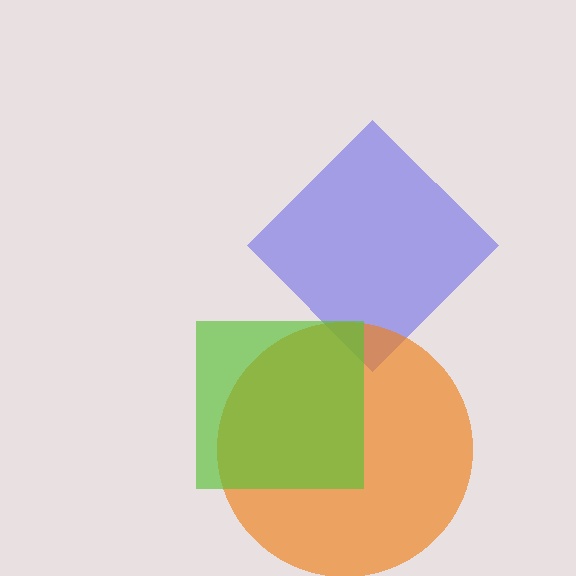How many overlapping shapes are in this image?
There are 3 overlapping shapes in the image.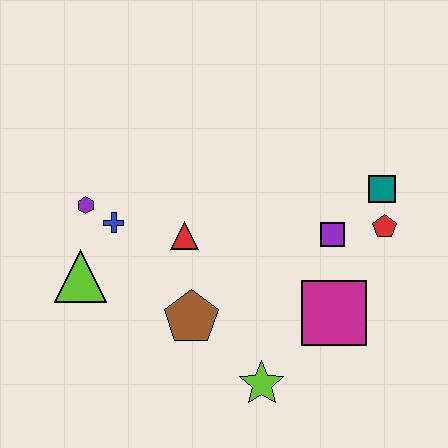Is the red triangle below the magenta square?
No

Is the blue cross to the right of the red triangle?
No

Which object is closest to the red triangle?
The blue cross is closest to the red triangle.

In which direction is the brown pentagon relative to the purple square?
The brown pentagon is to the left of the purple square.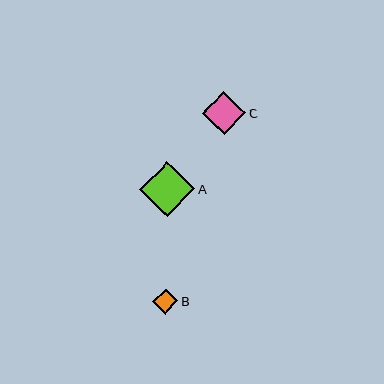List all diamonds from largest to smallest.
From largest to smallest: A, C, B.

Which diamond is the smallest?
Diamond B is the smallest with a size of approximately 25 pixels.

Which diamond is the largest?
Diamond A is the largest with a size of approximately 55 pixels.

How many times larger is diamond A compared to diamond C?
Diamond A is approximately 1.3 times the size of diamond C.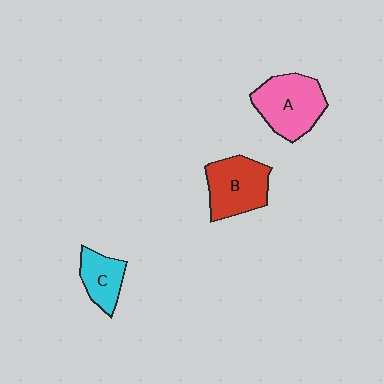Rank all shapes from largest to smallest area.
From largest to smallest: A (pink), B (red), C (cyan).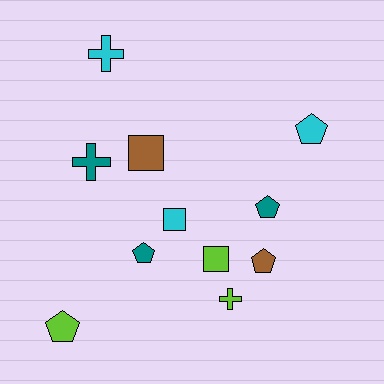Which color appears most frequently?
Cyan, with 3 objects.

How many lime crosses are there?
There is 1 lime cross.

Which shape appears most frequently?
Pentagon, with 5 objects.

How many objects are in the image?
There are 11 objects.